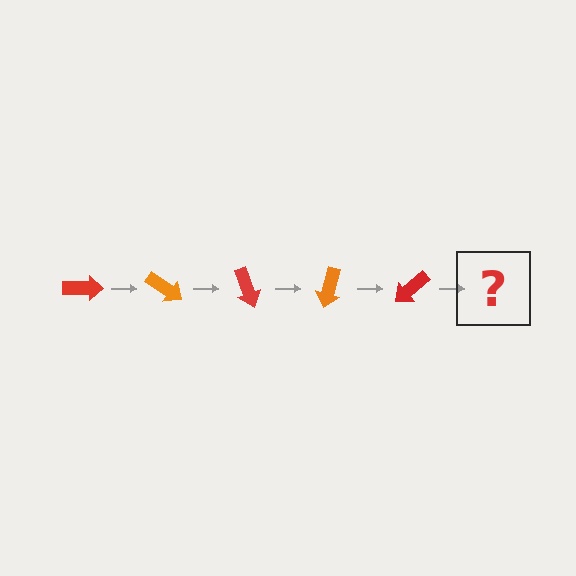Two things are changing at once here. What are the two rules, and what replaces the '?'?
The two rules are that it rotates 35 degrees each step and the color cycles through red and orange. The '?' should be an orange arrow, rotated 175 degrees from the start.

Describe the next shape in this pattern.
It should be an orange arrow, rotated 175 degrees from the start.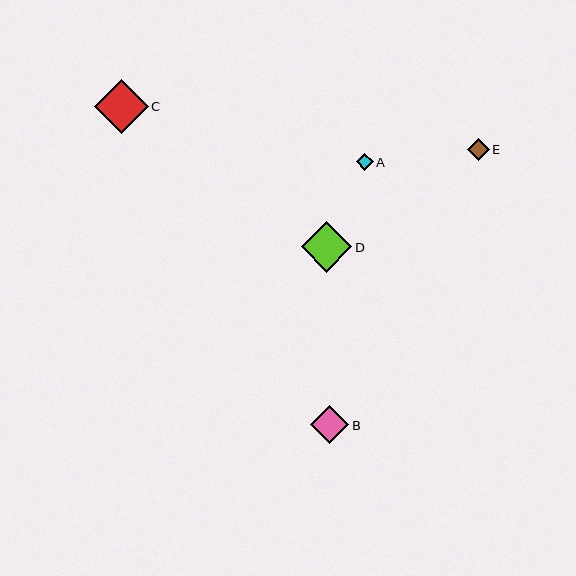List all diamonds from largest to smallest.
From largest to smallest: C, D, B, E, A.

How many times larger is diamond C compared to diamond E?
Diamond C is approximately 2.5 times the size of diamond E.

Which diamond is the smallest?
Diamond A is the smallest with a size of approximately 17 pixels.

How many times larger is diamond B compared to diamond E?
Diamond B is approximately 1.8 times the size of diamond E.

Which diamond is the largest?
Diamond C is the largest with a size of approximately 54 pixels.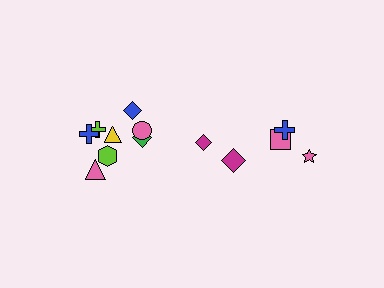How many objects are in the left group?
There are 8 objects.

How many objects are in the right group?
There are 5 objects.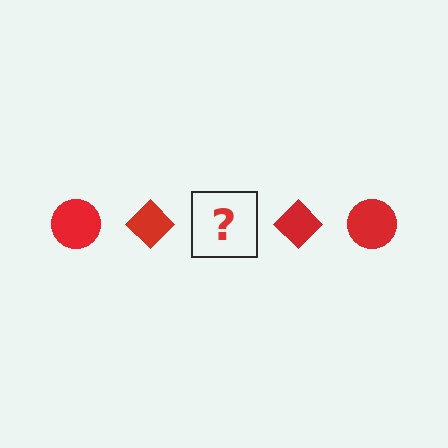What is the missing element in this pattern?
The missing element is a red circle.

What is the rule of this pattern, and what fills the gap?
The rule is that the pattern cycles through circle, diamond shapes in red. The gap should be filled with a red circle.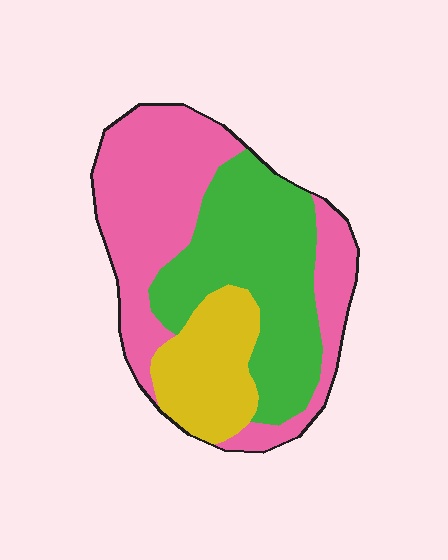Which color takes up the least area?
Yellow, at roughly 20%.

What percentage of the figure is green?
Green takes up about three eighths (3/8) of the figure.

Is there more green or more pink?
Pink.